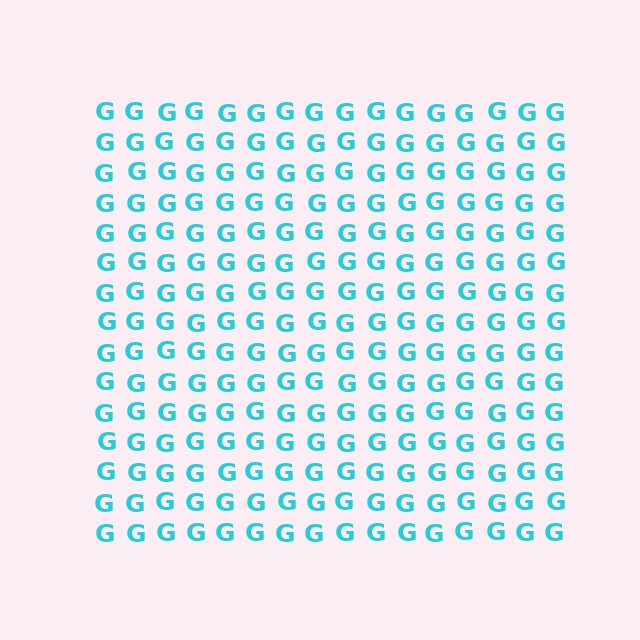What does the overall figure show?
The overall figure shows a square.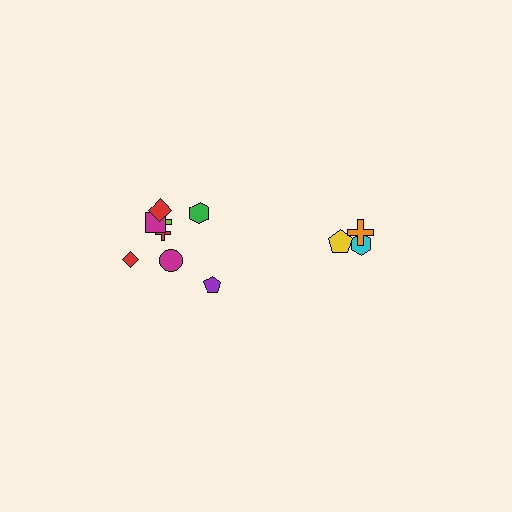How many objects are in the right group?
There are 3 objects.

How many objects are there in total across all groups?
There are 11 objects.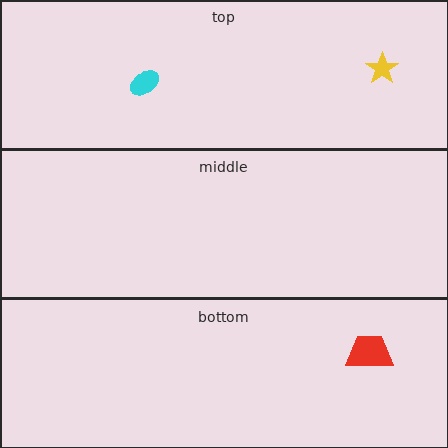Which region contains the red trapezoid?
The bottom region.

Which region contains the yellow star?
The top region.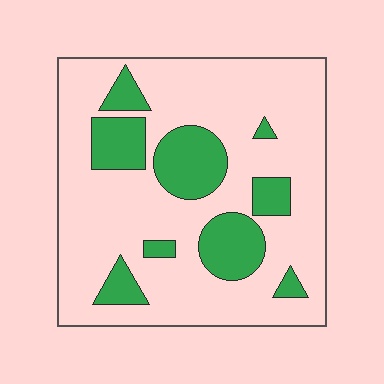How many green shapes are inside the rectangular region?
9.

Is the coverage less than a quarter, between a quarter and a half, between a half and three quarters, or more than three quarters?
Less than a quarter.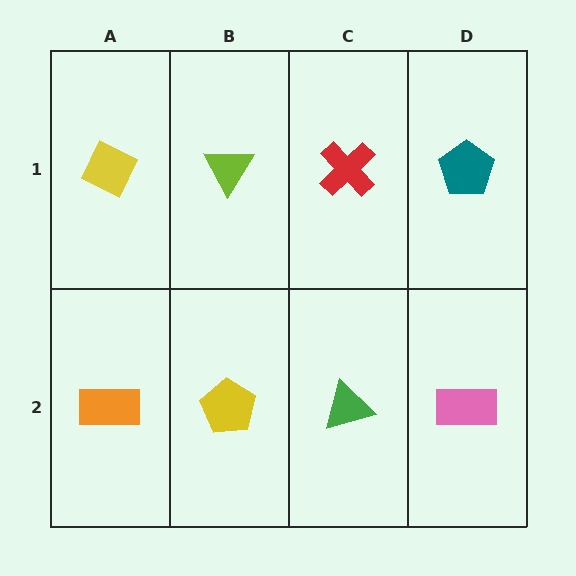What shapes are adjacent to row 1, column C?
A green triangle (row 2, column C), a lime triangle (row 1, column B), a teal pentagon (row 1, column D).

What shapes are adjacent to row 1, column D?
A pink rectangle (row 2, column D), a red cross (row 1, column C).